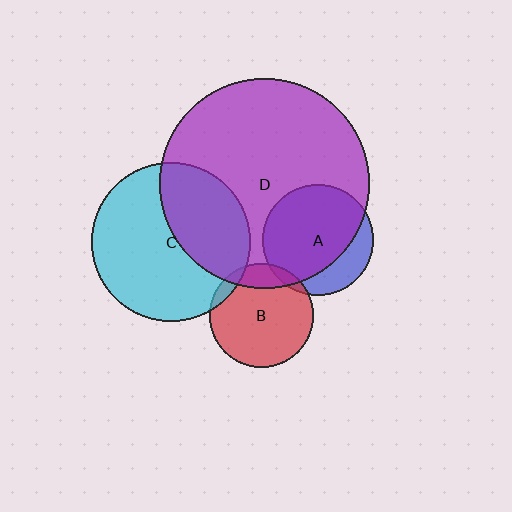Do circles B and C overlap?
Yes.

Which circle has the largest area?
Circle D (purple).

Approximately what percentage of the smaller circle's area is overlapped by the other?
Approximately 5%.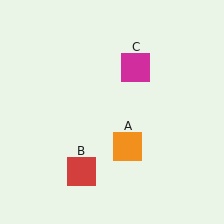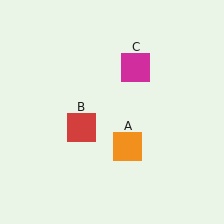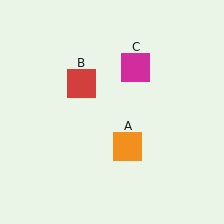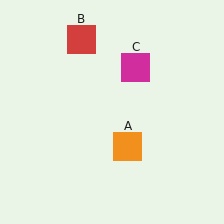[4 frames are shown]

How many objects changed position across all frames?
1 object changed position: red square (object B).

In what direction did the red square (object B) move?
The red square (object B) moved up.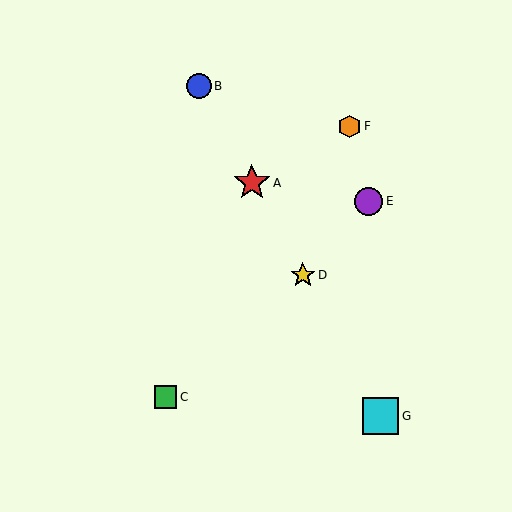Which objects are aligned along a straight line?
Objects A, B, D, G are aligned along a straight line.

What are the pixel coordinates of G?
Object G is at (380, 416).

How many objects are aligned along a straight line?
4 objects (A, B, D, G) are aligned along a straight line.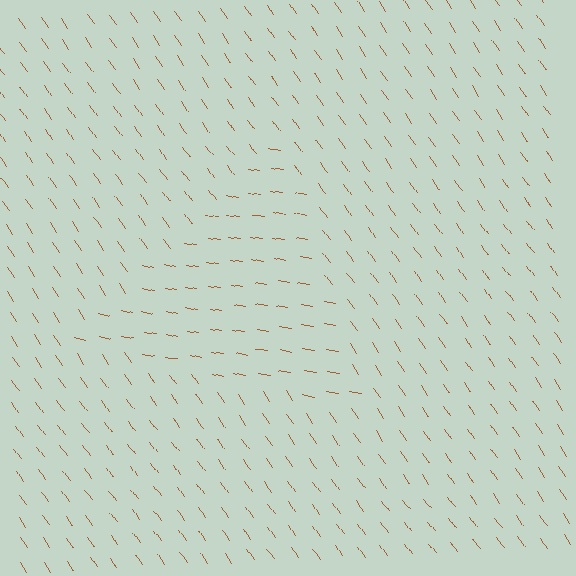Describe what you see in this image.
The image is filled with small brown line segments. A triangle region in the image has lines oriented differently from the surrounding lines, creating a visible texture boundary.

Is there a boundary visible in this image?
Yes, there is a texture boundary formed by a change in line orientation.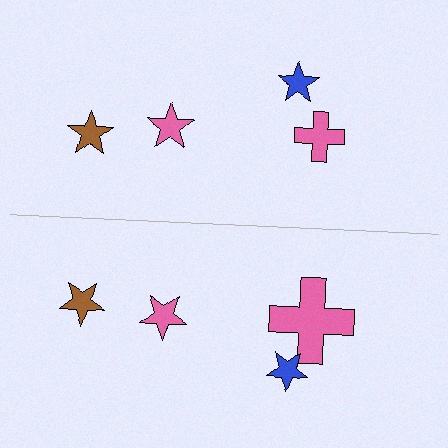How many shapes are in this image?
There are 8 shapes in this image.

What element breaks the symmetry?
The pink cross on the bottom side has a different size than its mirror counterpart.